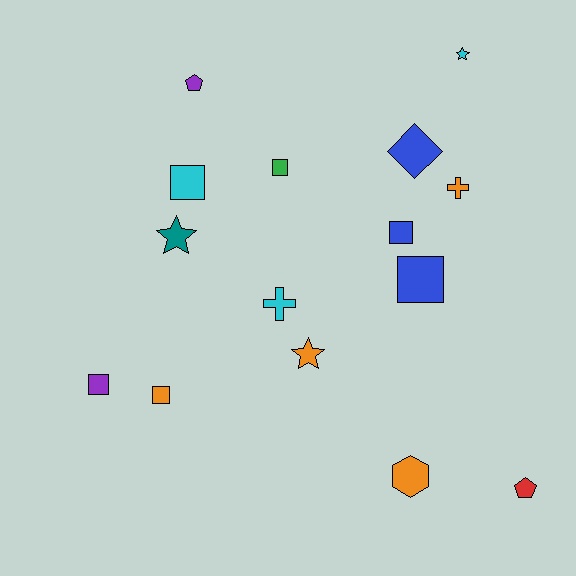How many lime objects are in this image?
There are no lime objects.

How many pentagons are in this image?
There are 2 pentagons.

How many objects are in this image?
There are 15 objects.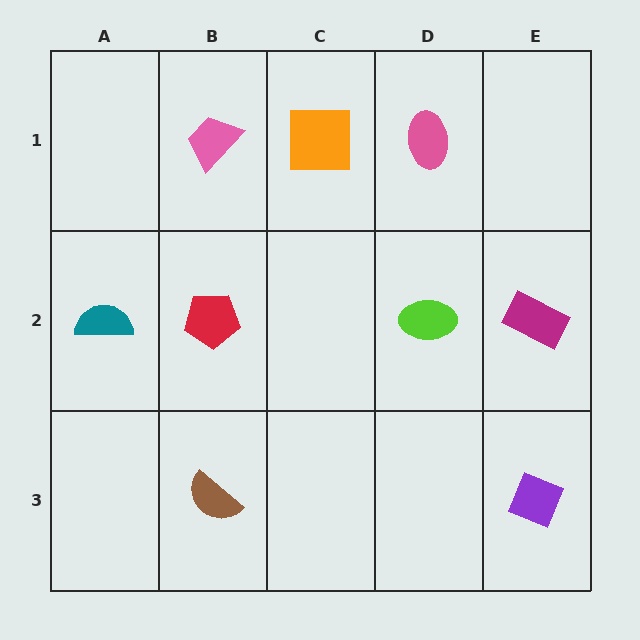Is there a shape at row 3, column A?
No, that cell is empty.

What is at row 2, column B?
A red pentagon.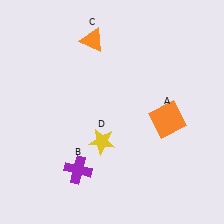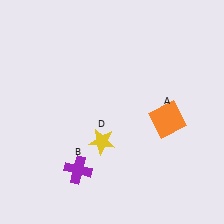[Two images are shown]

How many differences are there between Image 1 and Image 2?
There is 1 difference between the two images.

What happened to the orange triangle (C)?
The orange triangle (C) was removed in Image 2. It was in the top-left area of Image 1.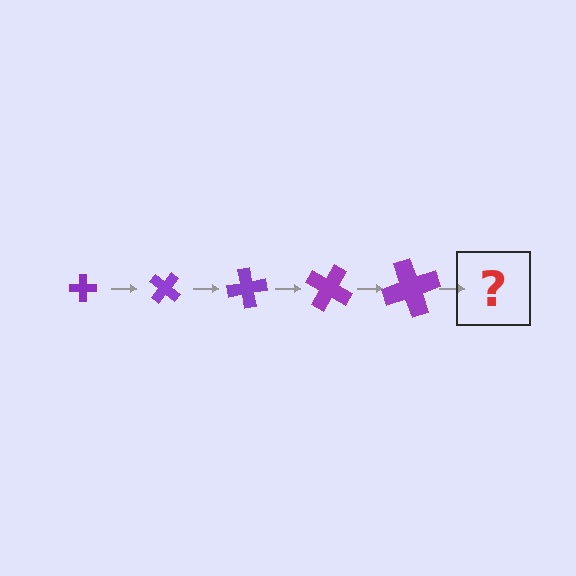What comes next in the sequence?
The next element should be a cross, larger than the previous one and rotated 200 degrees from the start.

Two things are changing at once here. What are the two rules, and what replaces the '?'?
The two rules are that the cross grows larger each step and it rotates 40 degrees each step. The '?' should be a cross, larger than the previous one and rotated 200 degrees from the start.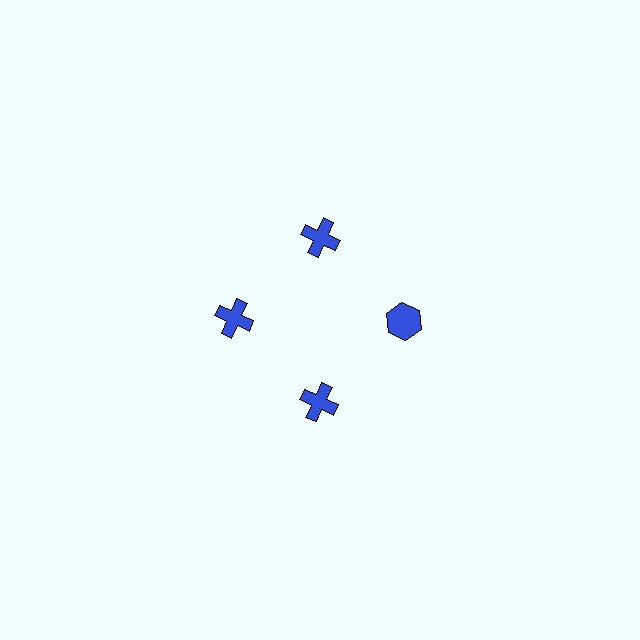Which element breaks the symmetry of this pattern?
The blue hexagon at roughly the 3 o'clock position breaks the symmetry. All other shapes are blue crosses.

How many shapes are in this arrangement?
There are 4 shapes arranged in a ring pattern.